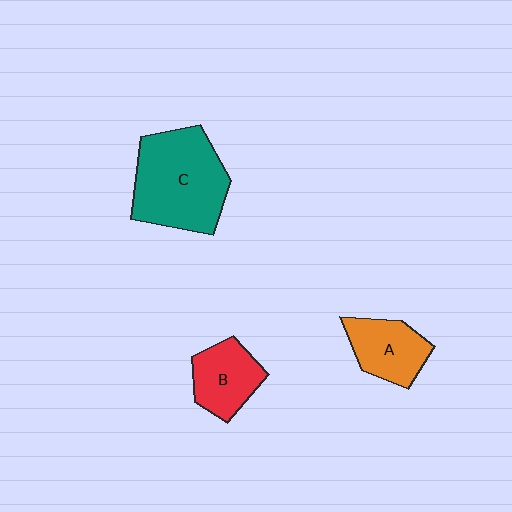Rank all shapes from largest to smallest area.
From largest to smallest: C (teal), A (orange), B (red).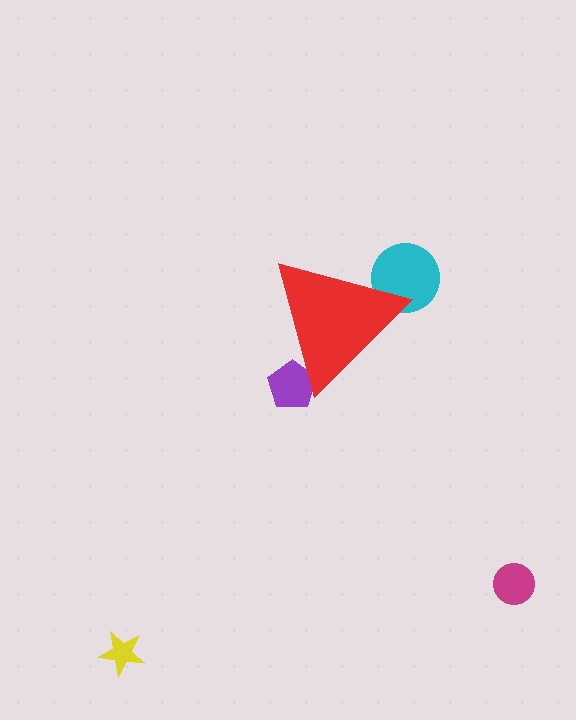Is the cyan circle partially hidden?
Yes, the cyan circle is partially hidden behind the red triangle.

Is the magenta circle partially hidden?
No, the magenta circle is fully visible.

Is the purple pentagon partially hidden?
Yes, the purple pentagon is partially hidden behind the red triangle.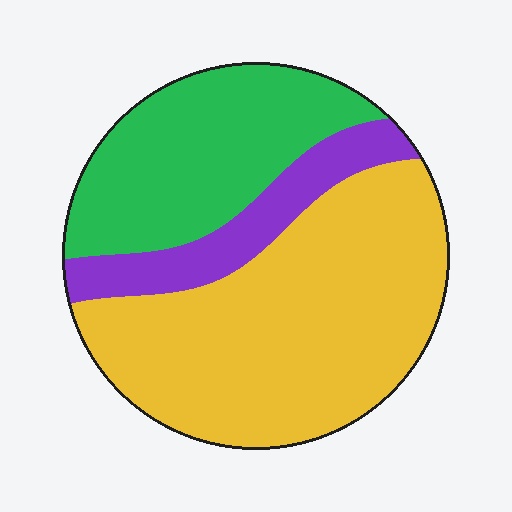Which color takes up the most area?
Yellow, at roughly 55%.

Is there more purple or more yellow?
Yellow.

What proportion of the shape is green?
Green takes up about one third (1/3) of the shape.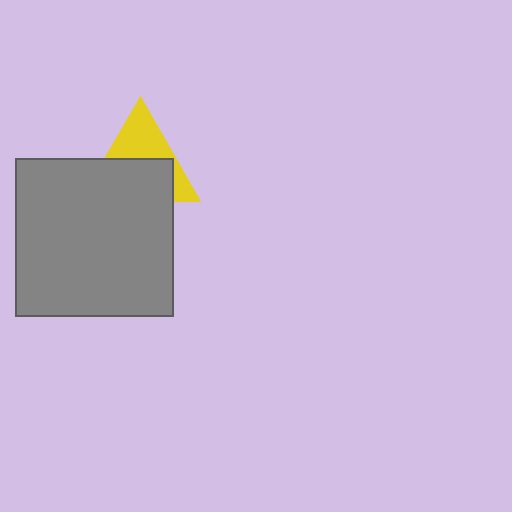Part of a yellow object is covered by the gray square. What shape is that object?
It is a triangle.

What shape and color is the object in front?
The object in front is a gray square.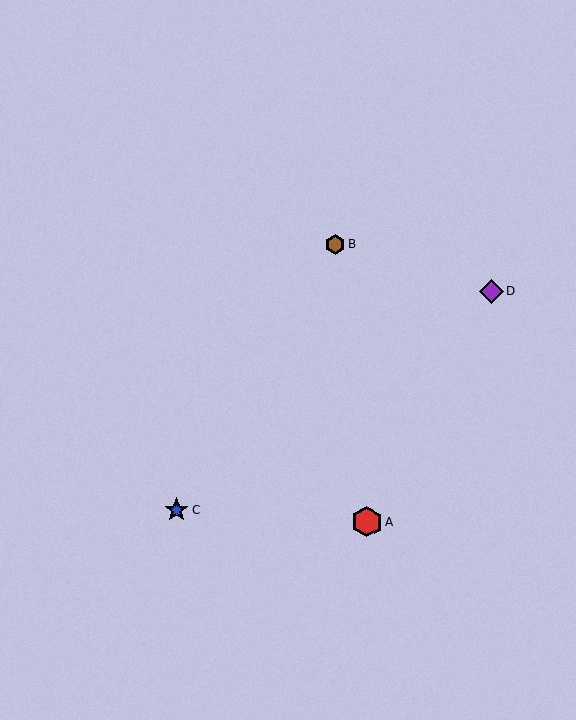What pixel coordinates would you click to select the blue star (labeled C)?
Click at (177, 510) to select the blue star C.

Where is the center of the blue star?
The center of the blue star is at (177, 510).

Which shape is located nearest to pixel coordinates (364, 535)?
The red hexagon (labeled A) at (367, 522) is nearest to that location.